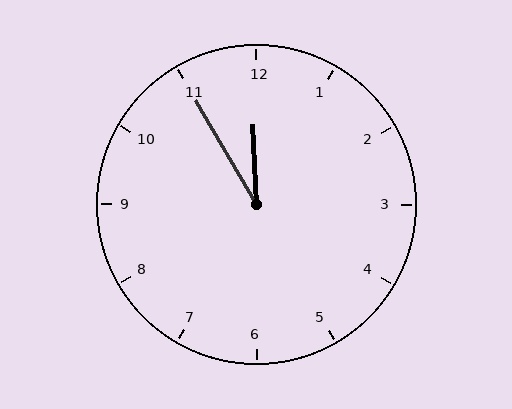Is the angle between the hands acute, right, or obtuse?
It is acute.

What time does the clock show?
11:55.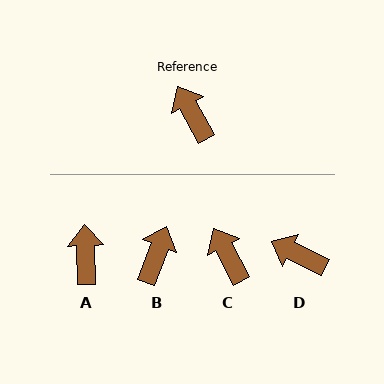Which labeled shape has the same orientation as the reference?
C.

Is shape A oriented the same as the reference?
No, it is off by about 26 degrees.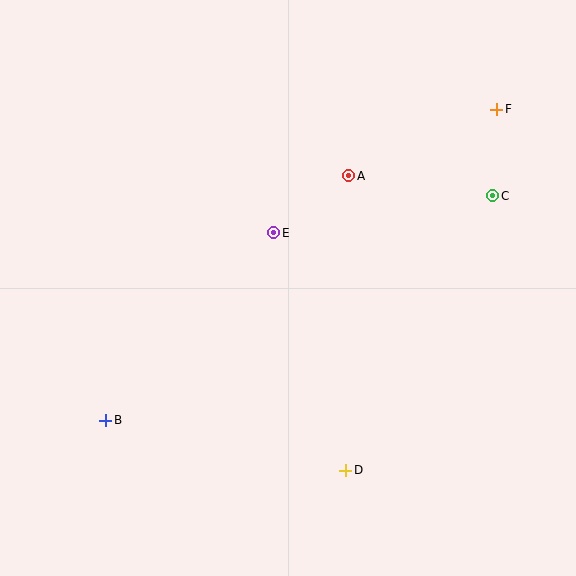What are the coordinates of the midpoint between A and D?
The midpoint between A and D is at (347, 323).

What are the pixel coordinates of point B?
Point B is at (106, 420).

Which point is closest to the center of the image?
Point E at (274, 233) is closest to the center.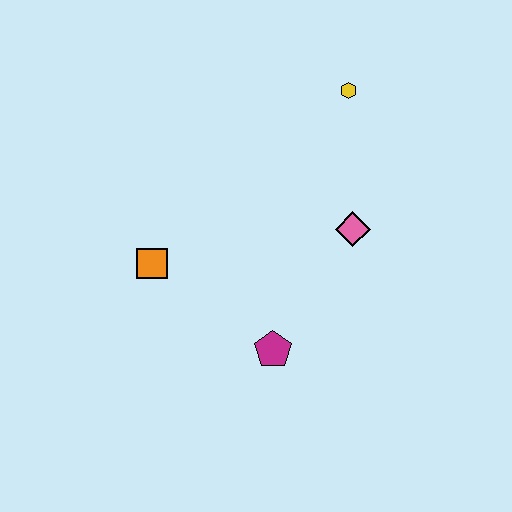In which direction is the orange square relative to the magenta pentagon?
The orange square is to the left of the magenta pentagon.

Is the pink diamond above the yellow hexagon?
No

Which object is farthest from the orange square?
The yellow hexagon is farthest from the orange square.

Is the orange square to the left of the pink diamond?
Yes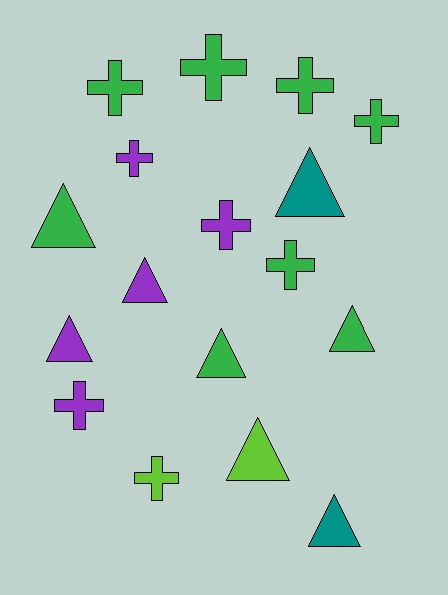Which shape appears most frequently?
Cross, with 9 objects.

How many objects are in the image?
There are 17 objects.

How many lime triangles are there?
There is 1 lime triangle.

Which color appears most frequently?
Green, with 8 objects.